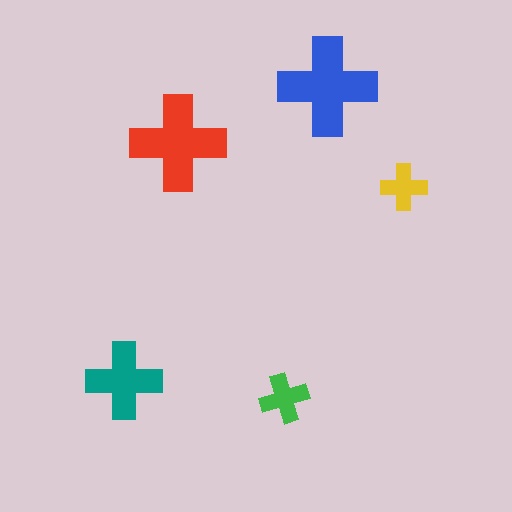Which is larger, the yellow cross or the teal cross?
The teal one.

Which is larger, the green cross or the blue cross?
The blue one.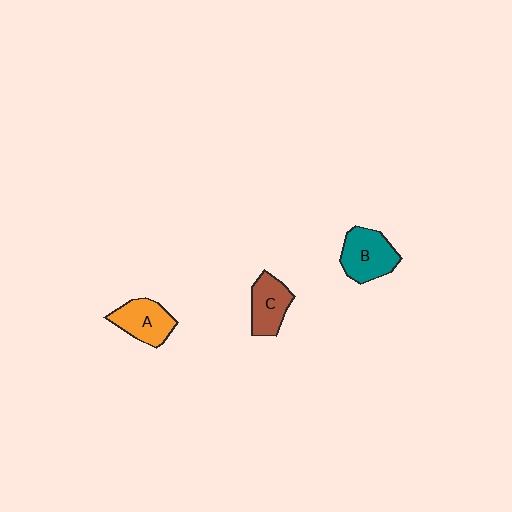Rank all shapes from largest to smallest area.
From largest to smallest: B (teal), A (orange), C (brown).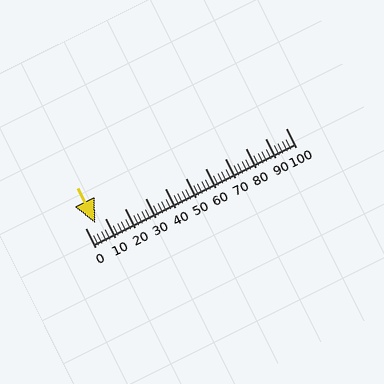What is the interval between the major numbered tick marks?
The major tick marks are spaced 10 units apart.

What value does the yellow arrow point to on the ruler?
The yellow arrow points to approximately 5.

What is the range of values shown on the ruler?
The ruler shows values from 0 to 100.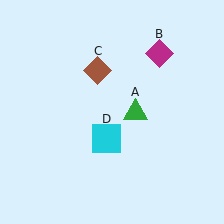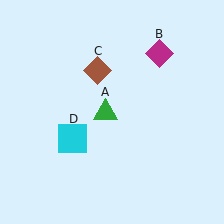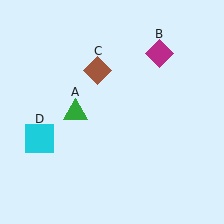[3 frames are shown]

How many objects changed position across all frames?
2 objects changed position: green triangle (object A), cyan square (object D).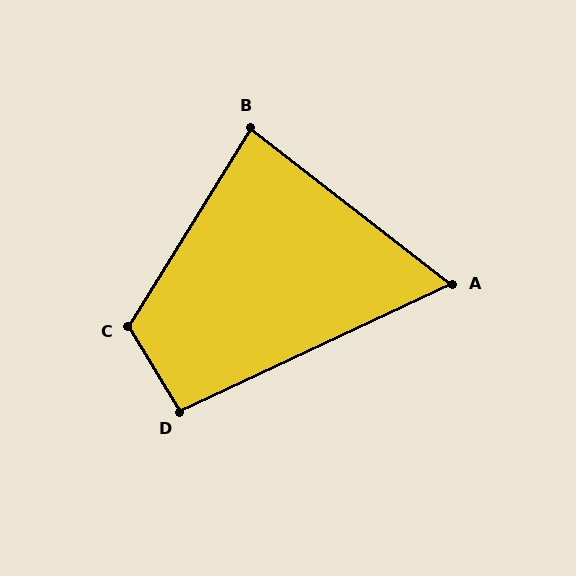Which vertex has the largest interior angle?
C, at approximately 117 degrees.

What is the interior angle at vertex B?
Approximately 84 degrees (acute).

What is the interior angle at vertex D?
Approximately 96 degrees (obtuse).